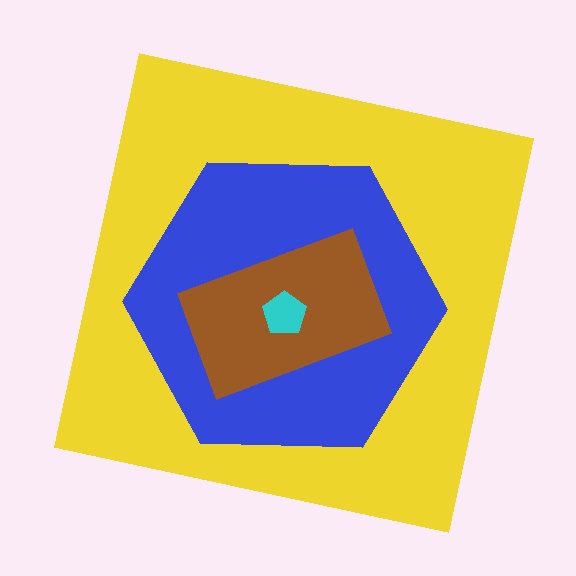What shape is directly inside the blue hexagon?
The brown rectangle.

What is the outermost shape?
The yellow square.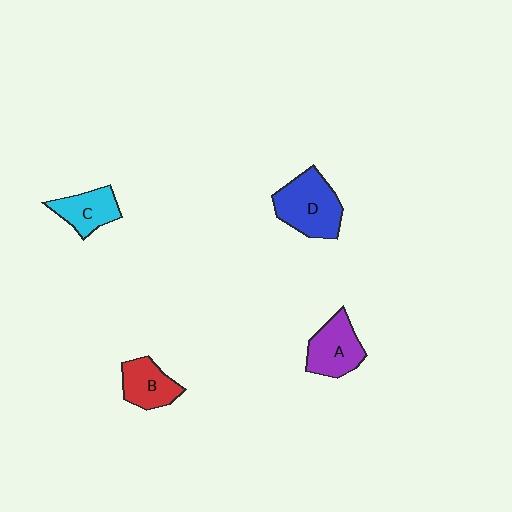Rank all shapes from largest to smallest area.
From largest to smallest: D (blue), A (purple), B (red), C (cyan).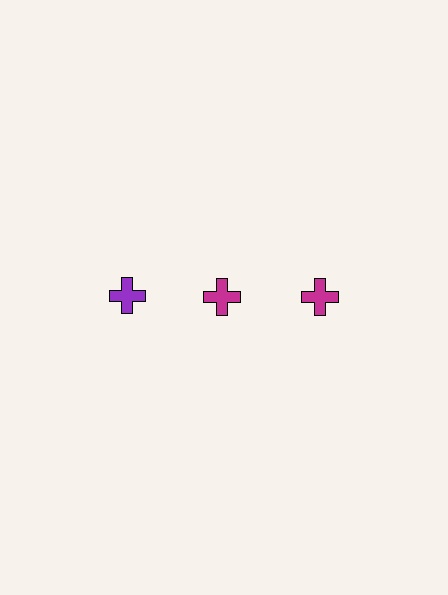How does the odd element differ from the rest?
It has a different color: purple instead of magenta.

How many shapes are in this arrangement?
There are 3 shapes arranged in a grid pattern.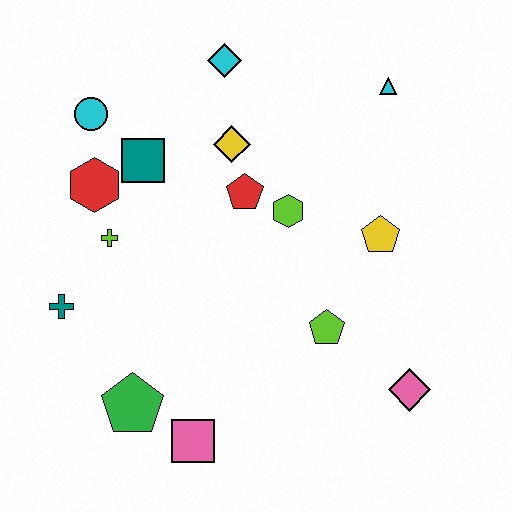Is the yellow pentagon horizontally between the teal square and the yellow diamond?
No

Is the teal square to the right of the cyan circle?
Yes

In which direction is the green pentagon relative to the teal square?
The green pentagon is below the teal square.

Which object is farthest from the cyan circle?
The pink diamond is farthest from the cyan circle.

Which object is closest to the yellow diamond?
The red pentagon is closest to the yellow diamond.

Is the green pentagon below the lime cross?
Yes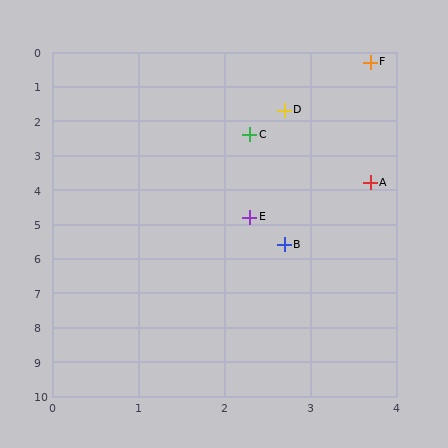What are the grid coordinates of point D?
Point D is at approximately (2.7, 1.7).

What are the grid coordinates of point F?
Point F is at approximately (3.7, 0.3).